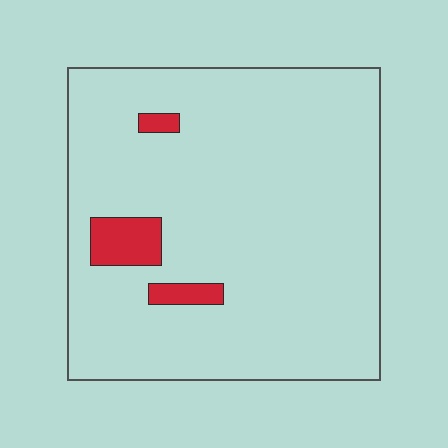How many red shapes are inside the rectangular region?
3.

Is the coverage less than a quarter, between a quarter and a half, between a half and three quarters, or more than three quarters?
Less than a quarter.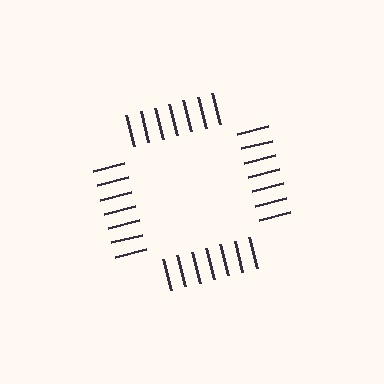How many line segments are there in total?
28 — 7 along each of the 4 edges.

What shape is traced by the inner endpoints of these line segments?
An illusory square — the line segments terminate on its edges but no continuous stroke is drawn.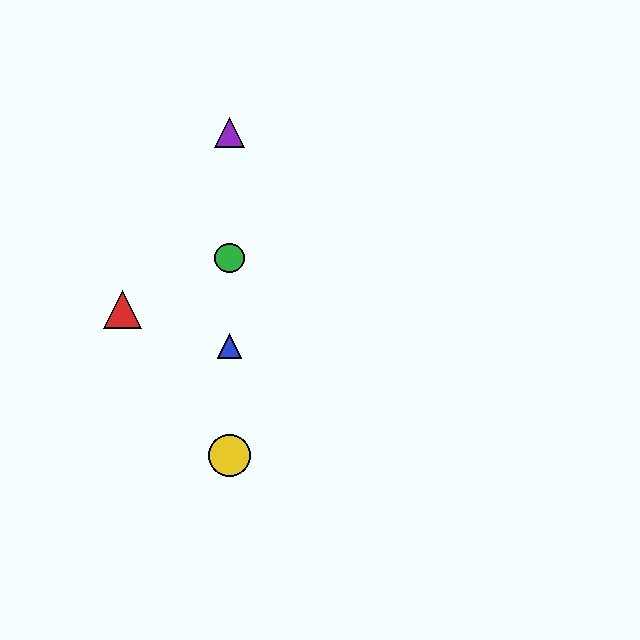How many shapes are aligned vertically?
4 shapes (the blue triangle, the green circle, the yellow circle, the purple triangle) are aligned vertically.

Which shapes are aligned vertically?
The blue triangle, the green circle, the yellow circle, the purple triangle are aligned vertically.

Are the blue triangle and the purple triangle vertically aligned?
Yes, both are at x≈229.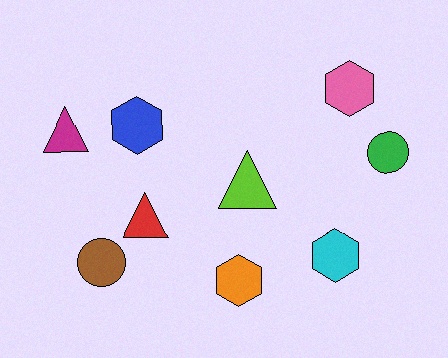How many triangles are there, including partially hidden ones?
There are 3 triangles.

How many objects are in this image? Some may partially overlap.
There are 9 objects.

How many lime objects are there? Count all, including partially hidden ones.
There is 1 lime object.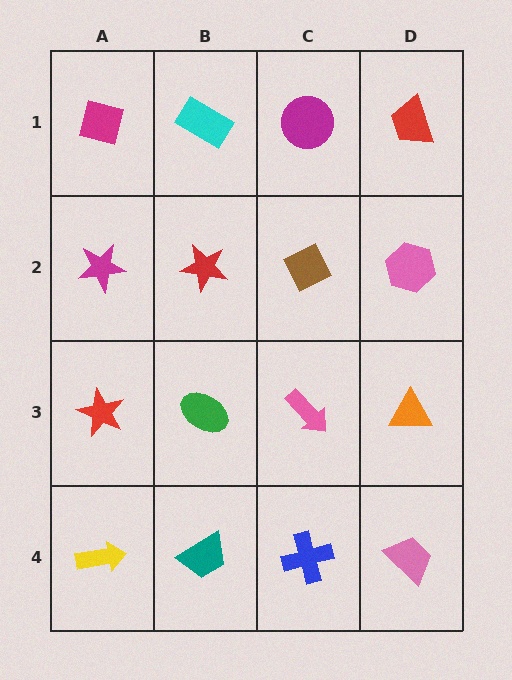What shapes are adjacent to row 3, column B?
A red star (row 2, column B), a teal trapezoid (row 4, column B), a red star (row 3, column A), a pink arrow (row 3, column C).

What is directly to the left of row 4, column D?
A blue cross.